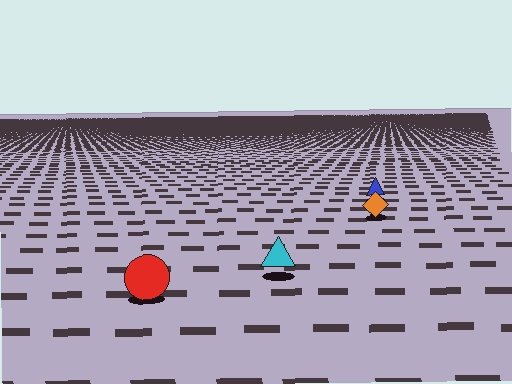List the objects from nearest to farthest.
From nearest to farthest: the red circle, the cyan triangle, the orange diamond, the blue triangle.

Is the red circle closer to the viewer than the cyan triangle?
Yes. The red circle is closer — you can tell from the texture gradient: the ground texture is coarser near it.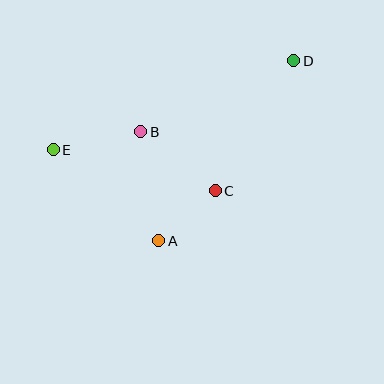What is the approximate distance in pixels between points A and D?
The distance between A and D is approximately 225 pixels.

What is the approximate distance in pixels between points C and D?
The distance between C and D is approximately 152 pixels.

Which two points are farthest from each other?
Points D and E are farthest from each other.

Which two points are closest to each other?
Points A and C are closest to each other.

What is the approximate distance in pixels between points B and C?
The distance between B and C is approximately 95 pixels.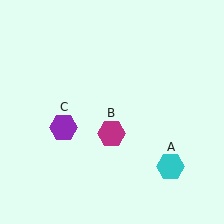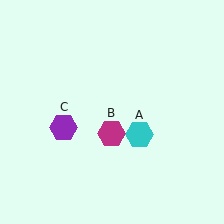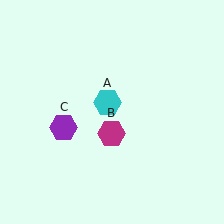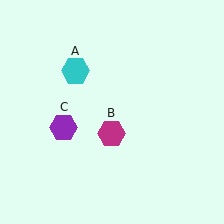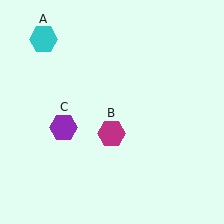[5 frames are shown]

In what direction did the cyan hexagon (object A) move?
The cyan hexagon (object A) moved up and to the left.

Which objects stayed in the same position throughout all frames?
Magenta hexagon (object B) and purple hexagon (object C) remained stationary.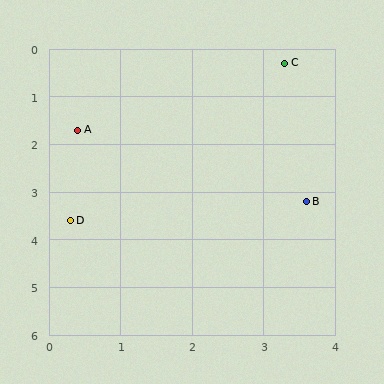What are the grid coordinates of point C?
Point C is at approximately (3.3, 0.3).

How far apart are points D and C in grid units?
Points D and C are about 4.5 grid units apart.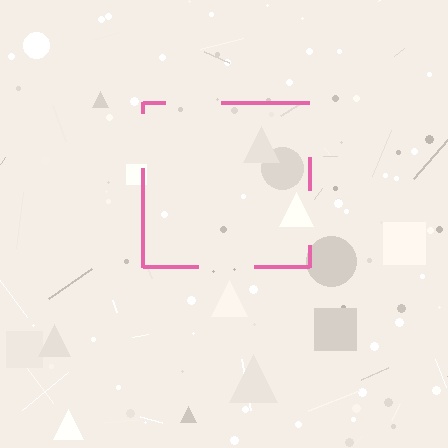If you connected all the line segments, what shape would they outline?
They would outline a square.